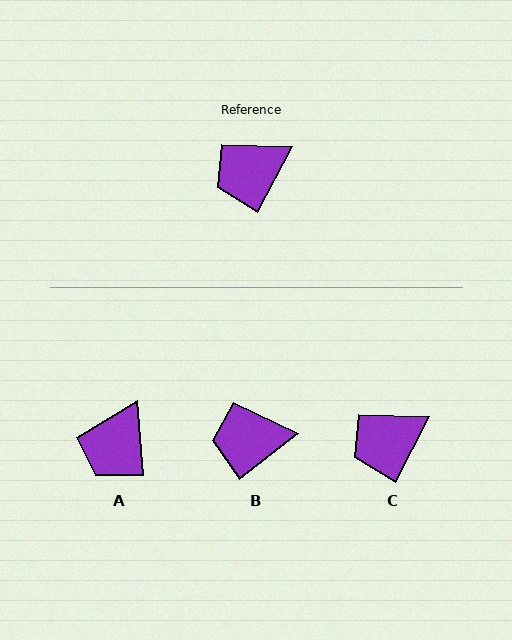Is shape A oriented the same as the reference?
No, it is off by about 32 degrees.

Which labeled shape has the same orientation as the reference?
C.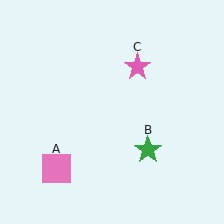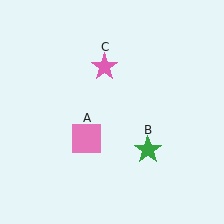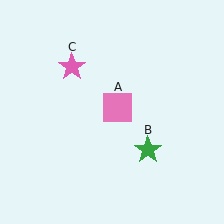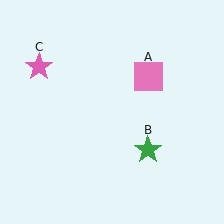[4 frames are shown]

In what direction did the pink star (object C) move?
The pink star (object C) moved left.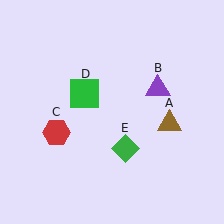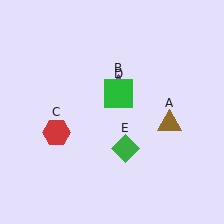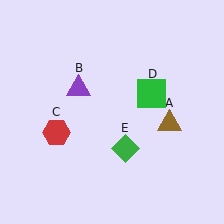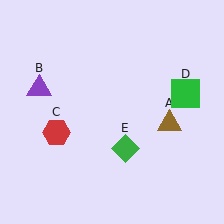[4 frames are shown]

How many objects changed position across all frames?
2 objects changed position: purple triangle (object B), green square (object D).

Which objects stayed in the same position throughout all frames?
Brown triangle (object A) and red hexagon (object C) and green diamond (object E) remained stationary.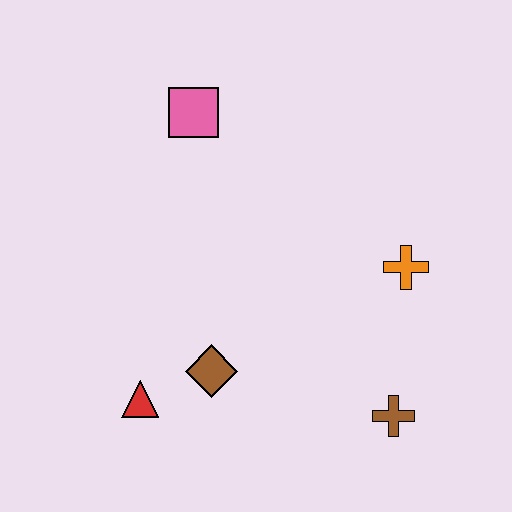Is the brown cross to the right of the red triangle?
Yes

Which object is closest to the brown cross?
The orange cross is closest to the brown cross.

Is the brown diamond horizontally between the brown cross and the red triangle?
Yes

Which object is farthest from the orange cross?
The red triangle is farthest from the orange cross.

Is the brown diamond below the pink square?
Yes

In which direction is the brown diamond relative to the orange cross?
The brown diamond is to the left of the orange cross.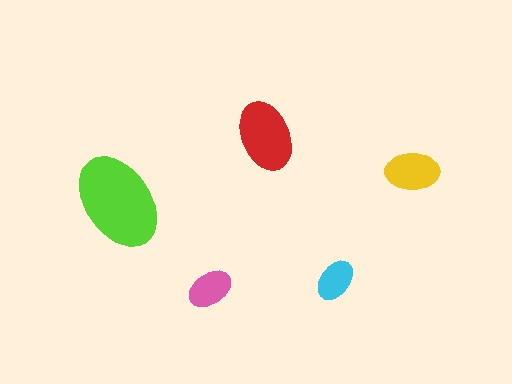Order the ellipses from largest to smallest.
the lime one, the red one, the yellow one, the pink one, the cyan one.